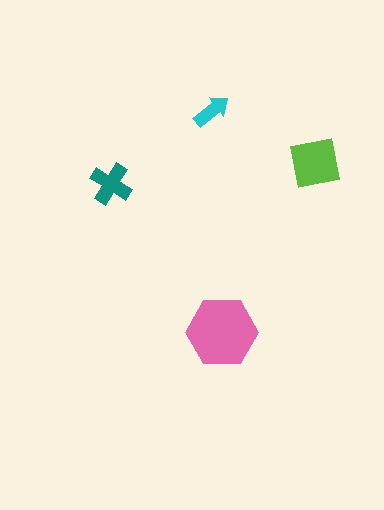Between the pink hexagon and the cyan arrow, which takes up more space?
The pink hexagon.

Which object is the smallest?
The cyan arrow.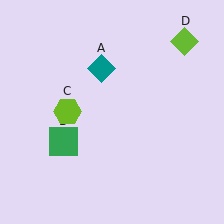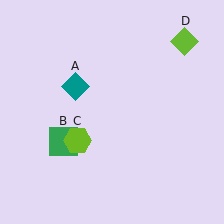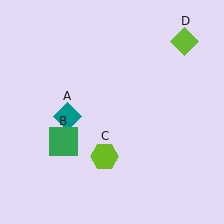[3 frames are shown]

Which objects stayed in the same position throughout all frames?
Green square (object B) and lime diamond (object D) remained stationary.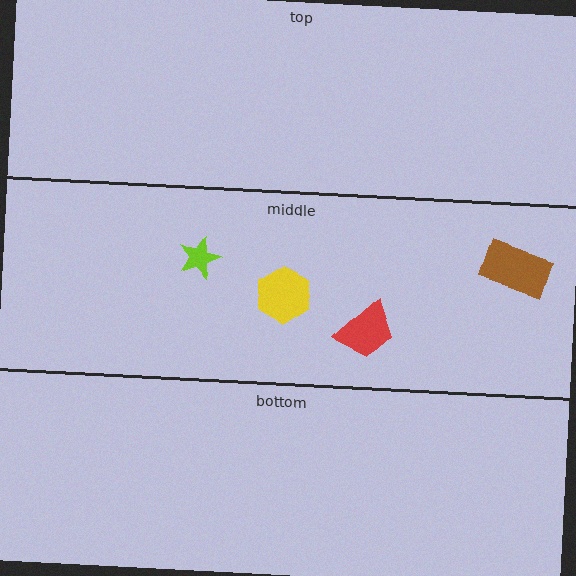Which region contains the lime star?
The middle region.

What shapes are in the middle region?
The red trapezoid, the yellow hexagon, the lime star, the brown rectangle.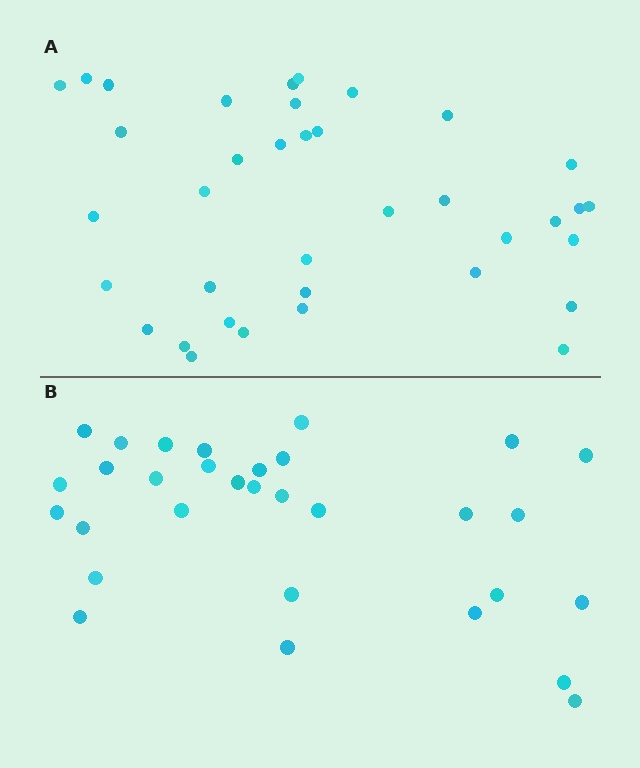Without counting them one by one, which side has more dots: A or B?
Region A (the top region) has more dots.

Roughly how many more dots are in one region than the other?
Region A has about 6 more dots than region B.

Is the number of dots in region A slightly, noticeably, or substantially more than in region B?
Region A has only slightly more — the two regions are fairly close. The ratio is roughly 1.2 to 1.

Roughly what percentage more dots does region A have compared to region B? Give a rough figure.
About 20% more.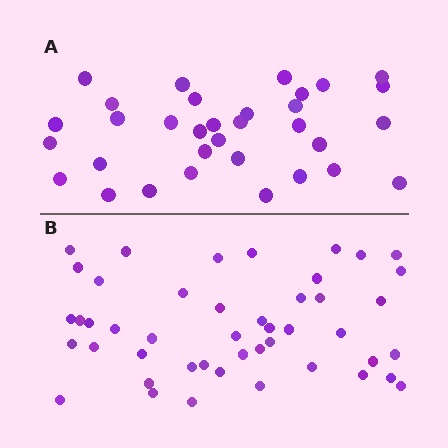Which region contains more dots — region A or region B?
Region B (the bottom region) has more dots.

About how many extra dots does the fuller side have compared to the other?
Region B has approximately 15 more dots than region A.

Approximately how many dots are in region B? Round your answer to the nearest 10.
About 50 dots. (The exact count is 46, which rounds to 50.)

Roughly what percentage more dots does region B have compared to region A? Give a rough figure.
About 40% more.